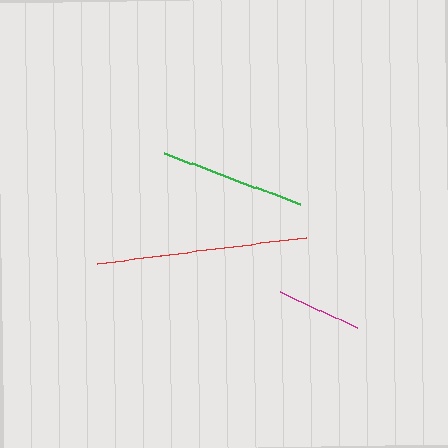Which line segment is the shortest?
The magenta line is the shortest at approximately 85 pixels.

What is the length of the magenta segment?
The magenta segment is approximately 85 pixels long.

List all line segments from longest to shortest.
From longest to shortest: red, green, magenta.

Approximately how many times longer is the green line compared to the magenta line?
The green line is approximately 1.7 times the length of the magenta line.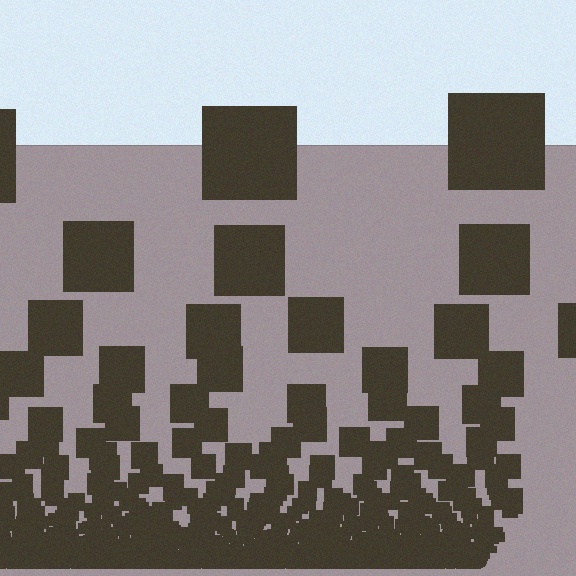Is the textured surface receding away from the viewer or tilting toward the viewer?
The surface appears to tilt toward the viewer. Texture elements get larger and sparser toward the top.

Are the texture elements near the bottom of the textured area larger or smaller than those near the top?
Smaller. The gradient is inverted — elements near the bottom are smaller and denser.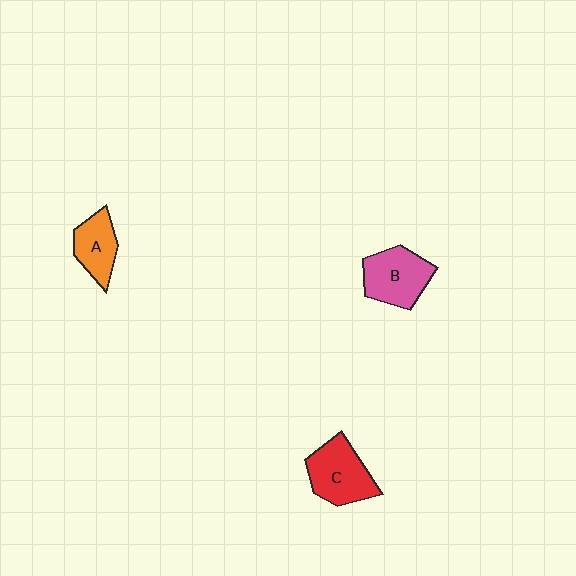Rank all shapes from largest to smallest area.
From largest to smallest: C (red), B (pink), A (orange).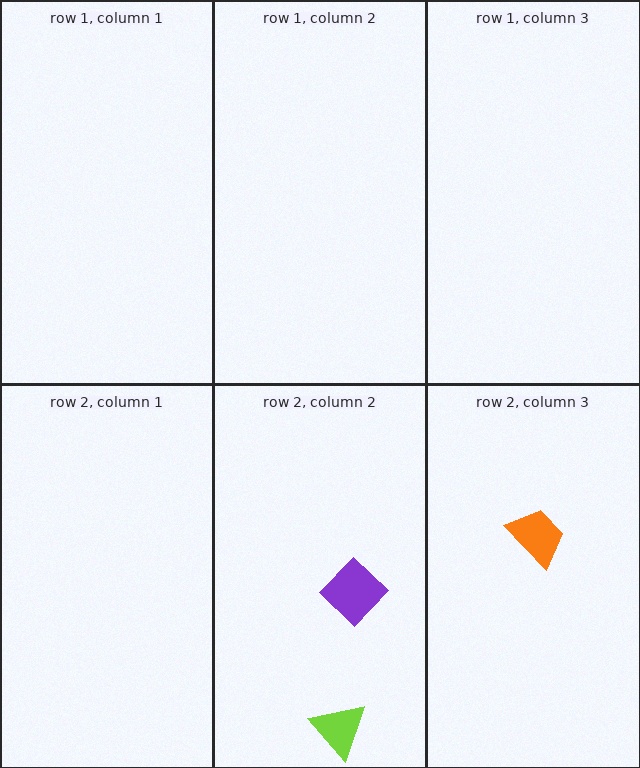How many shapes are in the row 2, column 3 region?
1.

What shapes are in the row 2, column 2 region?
The purple diamond, the lime triangle.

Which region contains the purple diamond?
The row 2, column 2 region.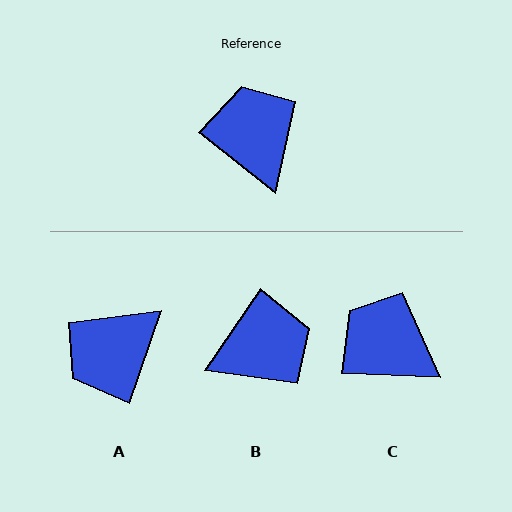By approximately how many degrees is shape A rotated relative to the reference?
Approximately 109 degrees counter-clockwise.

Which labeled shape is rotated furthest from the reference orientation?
A, about 109 degrees away.